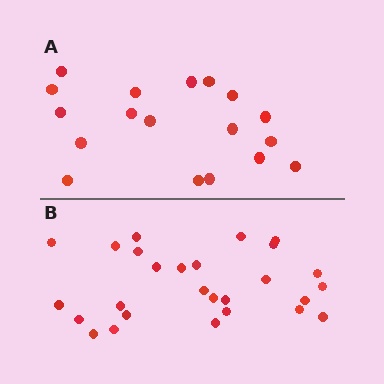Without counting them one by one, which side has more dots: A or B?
Region B (the bottom region) has more dots.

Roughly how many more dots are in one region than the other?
Region B has roughly 8 or so more dots than region A.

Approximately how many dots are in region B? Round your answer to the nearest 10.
About 30 dots. (The exact count is 27, which rounds to 30.)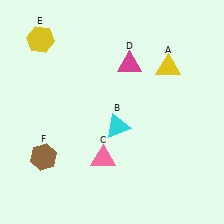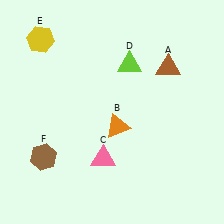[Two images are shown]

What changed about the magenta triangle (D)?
In Image 1, D is magenta. In Image 2, it changed to lime.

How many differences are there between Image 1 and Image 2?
There are 3 differences between the two images.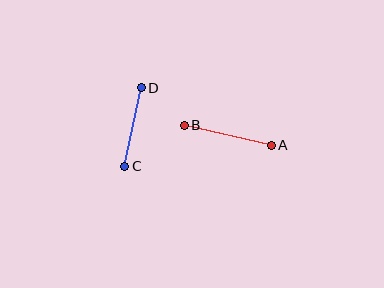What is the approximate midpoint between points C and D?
The midpoint is at approximately (133, 127) pixels.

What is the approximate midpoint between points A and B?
The midpoint is at approximately (228, 135) pixels.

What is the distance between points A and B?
The distance is approximately 89 pixels.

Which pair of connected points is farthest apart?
Points A and B are farthest apart.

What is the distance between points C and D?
The distance is approximately 80 pixels.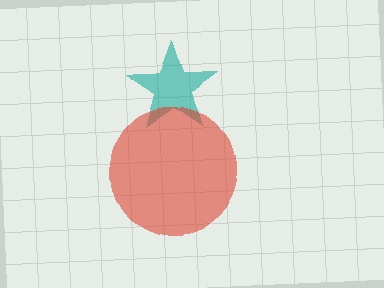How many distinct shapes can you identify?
There are 2 distinct shapes: a teal star, a red circle.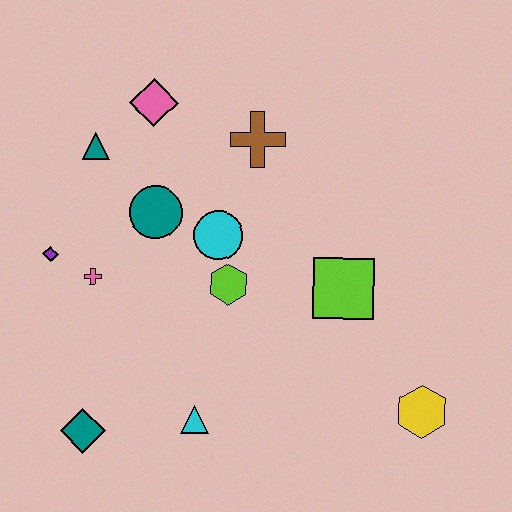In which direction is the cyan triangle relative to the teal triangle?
The cyan triangle is below the teal triangle.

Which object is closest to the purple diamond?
The pink cross is closest to the purple diamond.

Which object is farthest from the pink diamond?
The yellow hexagon is farthest from the pink diamond.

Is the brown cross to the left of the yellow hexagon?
Yes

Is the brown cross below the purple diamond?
No